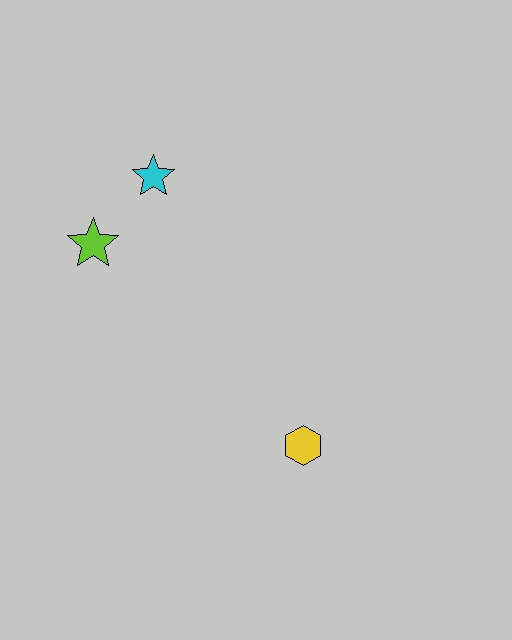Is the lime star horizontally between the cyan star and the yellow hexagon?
No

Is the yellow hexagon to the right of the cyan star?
Yes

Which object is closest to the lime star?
The cyan star is closest to the lime star.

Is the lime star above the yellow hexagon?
Yes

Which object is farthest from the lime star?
The yellow hexagon is farthest from the lime star.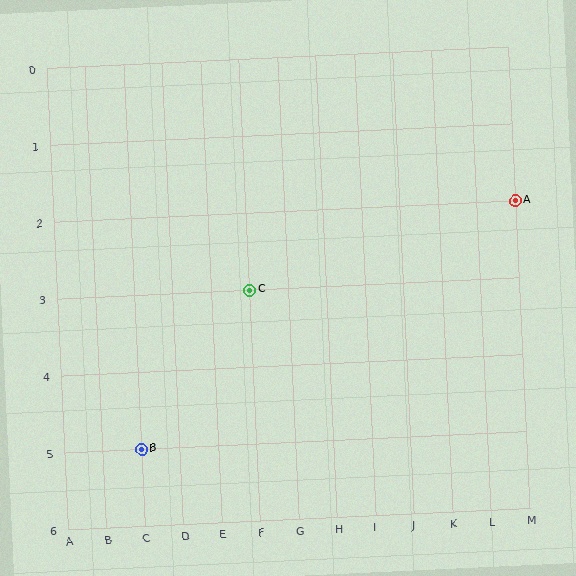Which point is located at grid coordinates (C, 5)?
Point B is at (C, 5).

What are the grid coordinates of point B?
Point B is at grid coordinates (C, 5).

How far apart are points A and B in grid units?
Points A and B are 10 columns and 3 rows apart (about 10.4 grid units diagonally).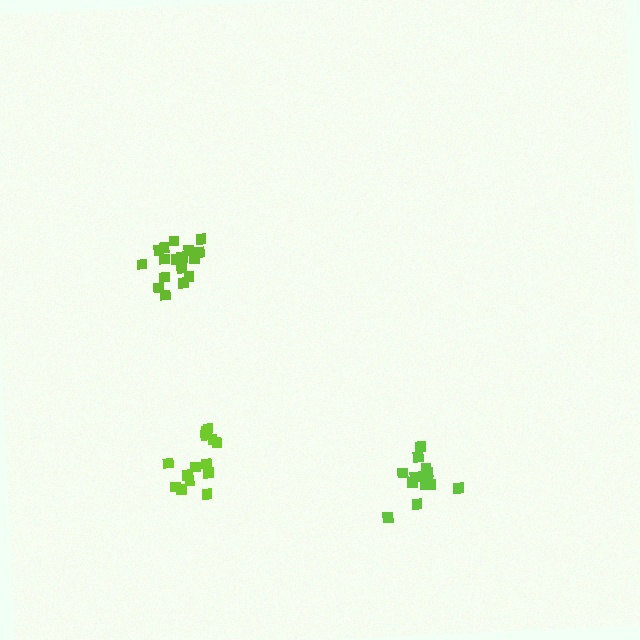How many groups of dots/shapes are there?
There are 3 groups.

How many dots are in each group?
Group 1: 14 dots, Group 2: 18 dots, Group 3: 16 dots (48 total).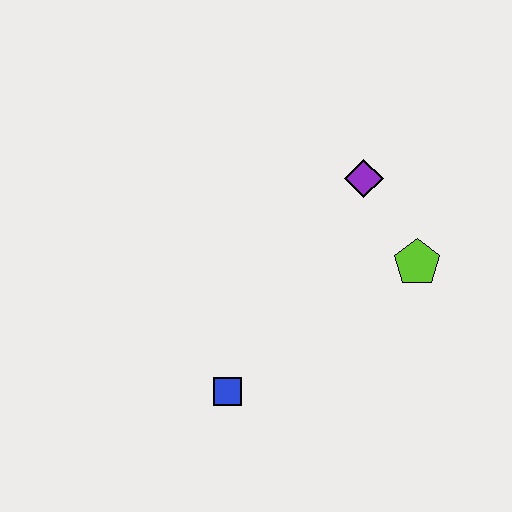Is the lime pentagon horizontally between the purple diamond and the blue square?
No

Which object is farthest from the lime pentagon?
The blue square is farthest from the lime pentagon.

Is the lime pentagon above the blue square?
Yes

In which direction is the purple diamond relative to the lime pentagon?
The purple diamond is above the lime pentagon.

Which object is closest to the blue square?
The lime pentagon is closest to the blue square.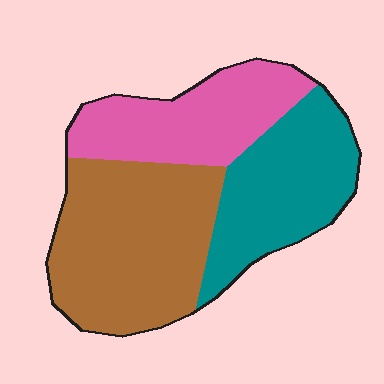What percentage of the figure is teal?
Teal takes up between a sixth and a third of the figure.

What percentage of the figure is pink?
Pink covers 27% of the figure.